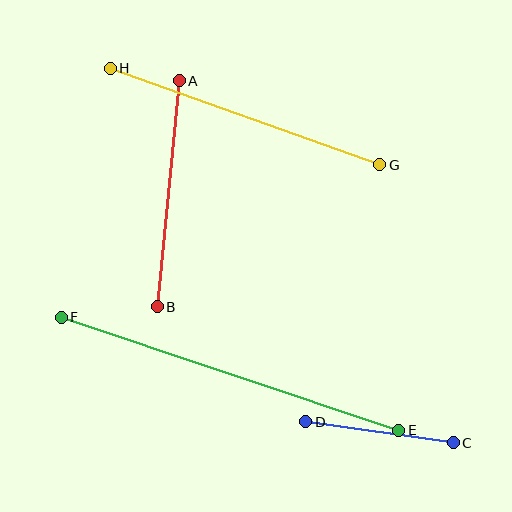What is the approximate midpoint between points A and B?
The midpoint is at approximately (168, 194) pixels.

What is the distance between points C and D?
The distance is approximately 149 pixels.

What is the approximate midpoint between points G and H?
The midpoint is at approximately (245, 116) pixels.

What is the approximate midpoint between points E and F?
The midpoint is at approximately (230, 374) pixels.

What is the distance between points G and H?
The distance is approximately 286 pixels.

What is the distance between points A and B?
The distance is approximately 227 pixels.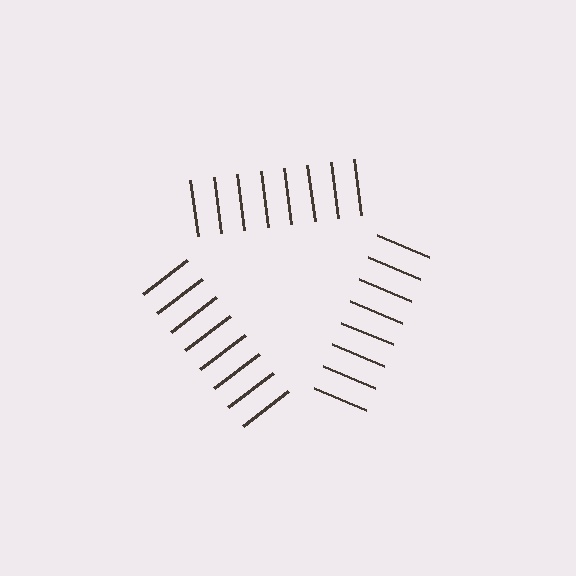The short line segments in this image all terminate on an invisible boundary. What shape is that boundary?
An illusory triangle — the line segments terminate on its edges but no continuous stroke is drawn.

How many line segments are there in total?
24 — 8 along each of the 3 edges.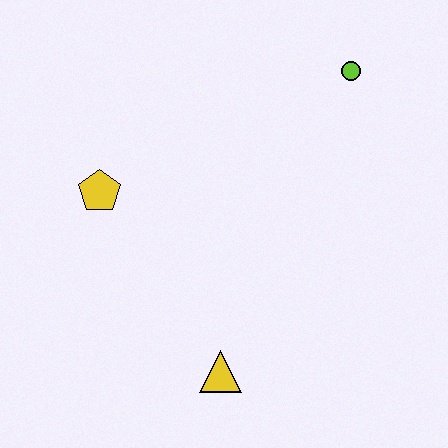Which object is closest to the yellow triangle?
The yellow pentagon is closest to the yellow triangle.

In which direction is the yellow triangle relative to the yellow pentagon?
The yellow triangle is below the yellow pentagon.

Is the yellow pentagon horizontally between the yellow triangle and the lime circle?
No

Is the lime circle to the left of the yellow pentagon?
No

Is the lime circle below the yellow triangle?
No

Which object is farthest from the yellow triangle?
The lime circle is farthest from the yellow triangle.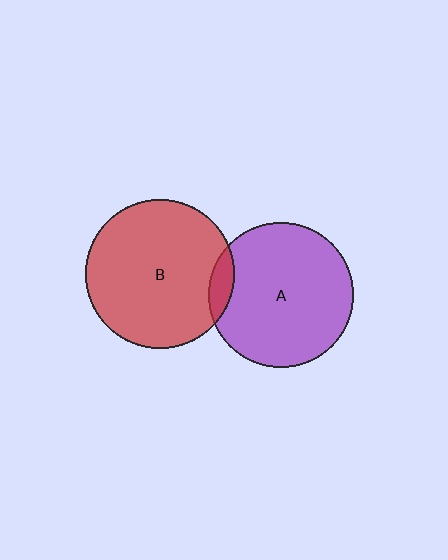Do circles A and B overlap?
Yes.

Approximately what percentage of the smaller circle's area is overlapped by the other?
Approximately 10%.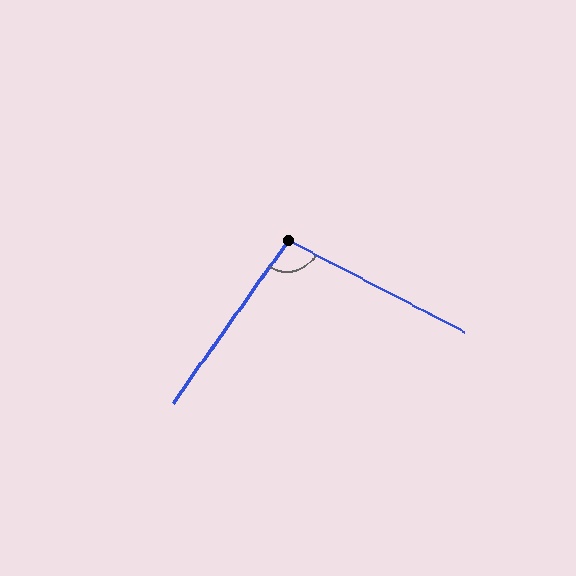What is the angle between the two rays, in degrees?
Approximately 98 degrees.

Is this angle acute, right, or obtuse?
It is obtuse.